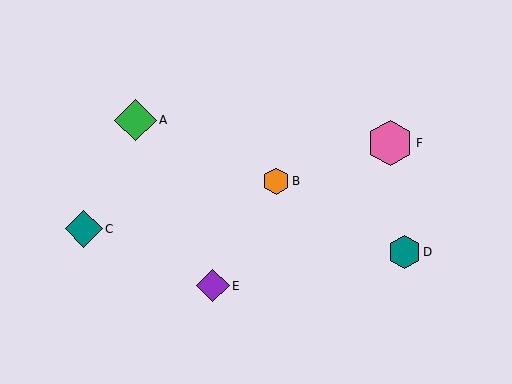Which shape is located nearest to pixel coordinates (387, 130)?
The pink hexagon (labeled F) at (390, 143) is nearest to that location.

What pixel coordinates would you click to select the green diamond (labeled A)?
Click at (136, 120) to select the green diamond A.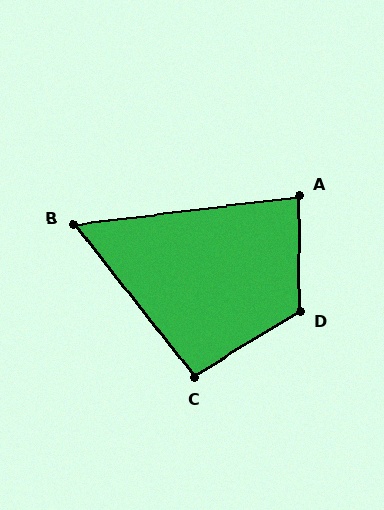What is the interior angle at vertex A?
Approximately 83 degrees (acute).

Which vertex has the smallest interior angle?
B, at approximately 59 degrees.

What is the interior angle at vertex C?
Approximately 97 degrees (obtuse).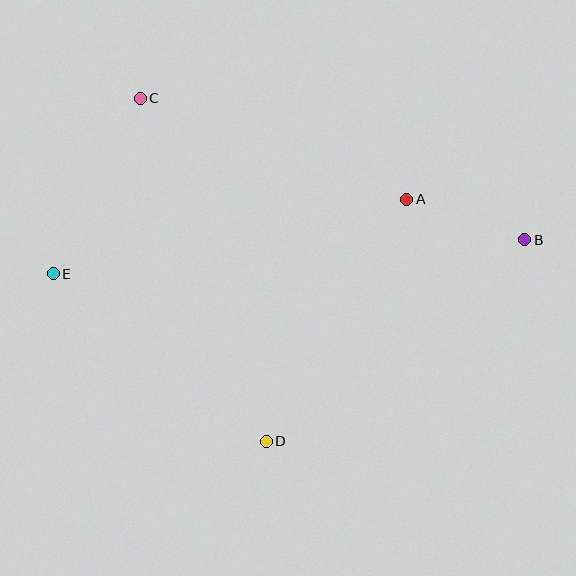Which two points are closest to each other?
Points A and B are closest to each other.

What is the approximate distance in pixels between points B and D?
The distance between B and D is approximately 328 pixels.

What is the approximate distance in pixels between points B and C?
The distance between B and C is approximately 410 pixels.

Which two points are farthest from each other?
Points B and E are farthest from each other.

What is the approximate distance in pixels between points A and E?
The distance between A and E is approximately 361 pixels.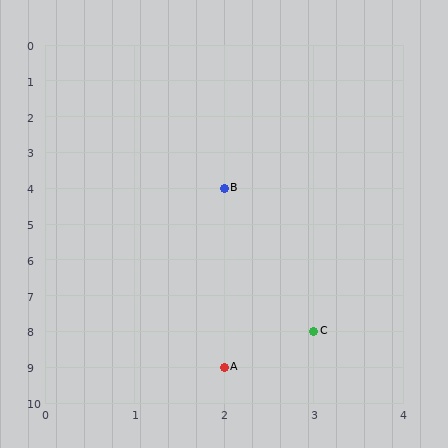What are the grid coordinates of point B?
Point B is at grid coordinates (2, 4).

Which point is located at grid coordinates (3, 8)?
Point C is at (3, 8).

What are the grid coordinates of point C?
Point C is at grid coordinates (3, 8).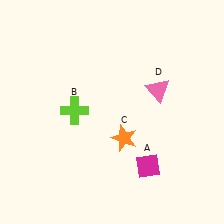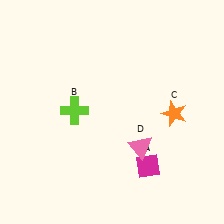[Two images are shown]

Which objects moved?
The objects that moved are: the orange star (C), the pink triangle (D).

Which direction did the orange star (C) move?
The orange star (C) moved right.